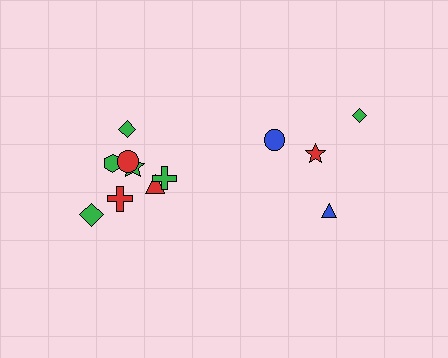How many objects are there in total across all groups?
There are 12 objects.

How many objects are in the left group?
There are 8 objects.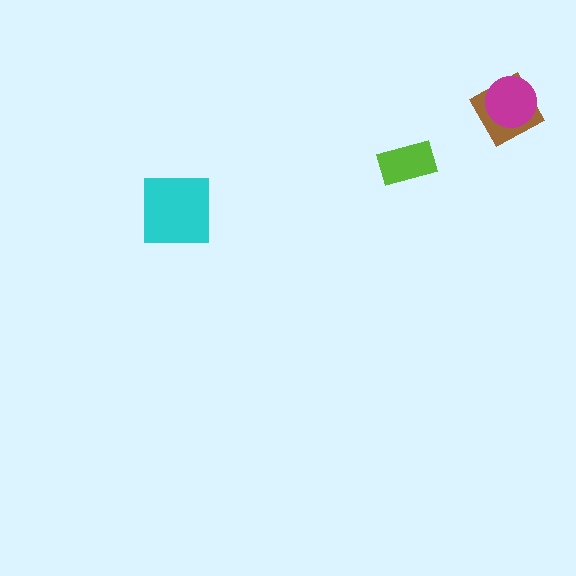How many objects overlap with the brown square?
1 object overlaps with the brown square.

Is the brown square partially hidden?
Yes, it is partially covered by another shape.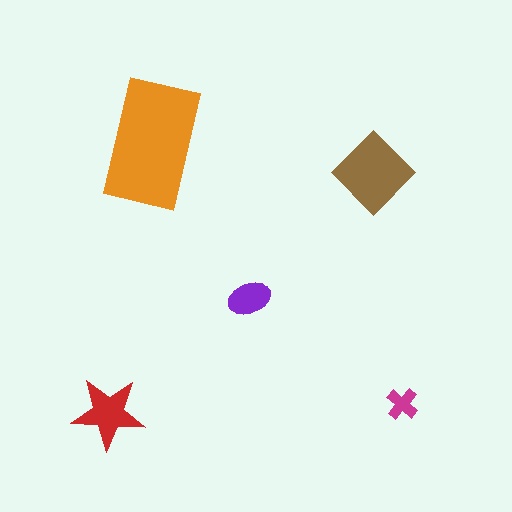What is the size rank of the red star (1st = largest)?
3rd.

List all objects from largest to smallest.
The orange rectangle, the brown diamond, the red star, the purple ellipse, the magenta cross.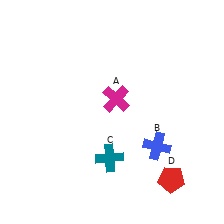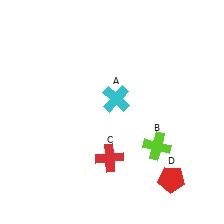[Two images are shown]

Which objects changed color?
A changed from magenta to cyan. B changed from blue to lime. C changed from teal to red.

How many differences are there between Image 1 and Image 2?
There are 3 differences between the two images.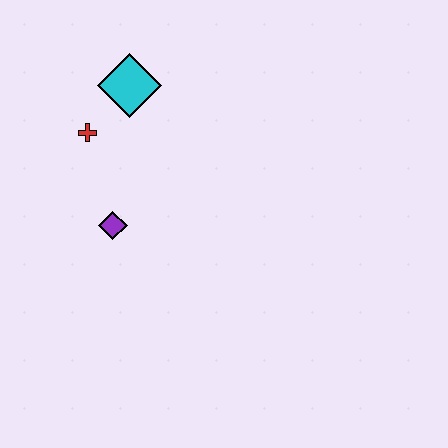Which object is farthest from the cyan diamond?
The purple diamond is farthest from the cyan diamond.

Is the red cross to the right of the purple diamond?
No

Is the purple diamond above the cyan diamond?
No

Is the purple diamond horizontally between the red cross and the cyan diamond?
Yes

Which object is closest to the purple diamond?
The red cross is closest to the purple diamond.